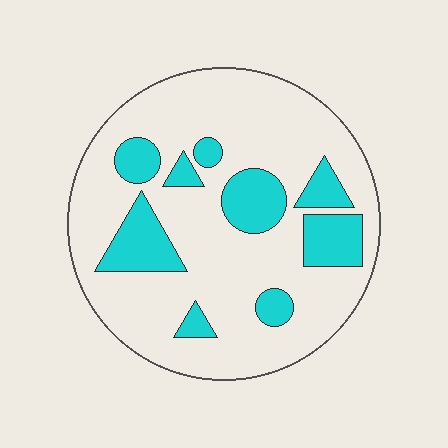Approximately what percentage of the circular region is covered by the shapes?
Approximately 25%.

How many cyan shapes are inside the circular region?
9.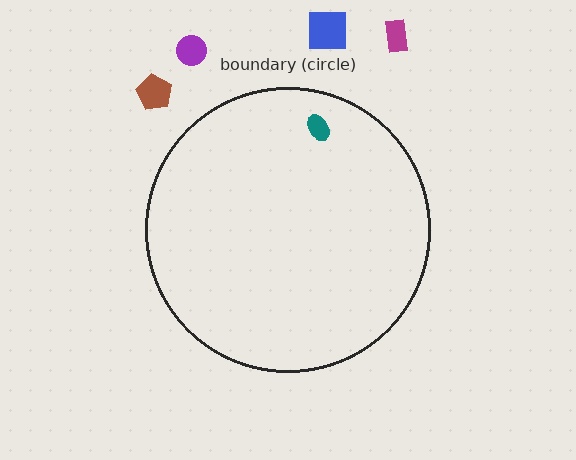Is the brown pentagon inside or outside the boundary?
Outside.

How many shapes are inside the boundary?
1 inside, 4 outside.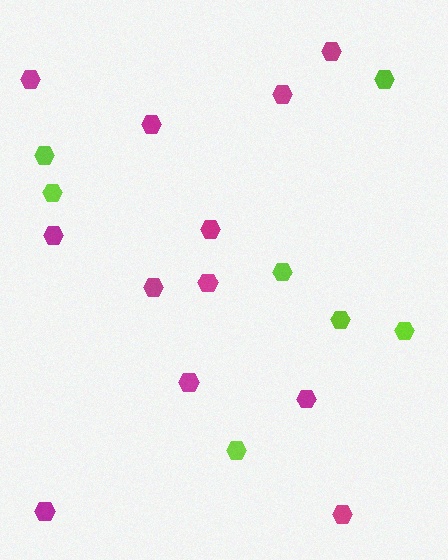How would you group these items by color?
There are 2 groups: one group of magenta hexagons (12) and one group of lime hexagons (7).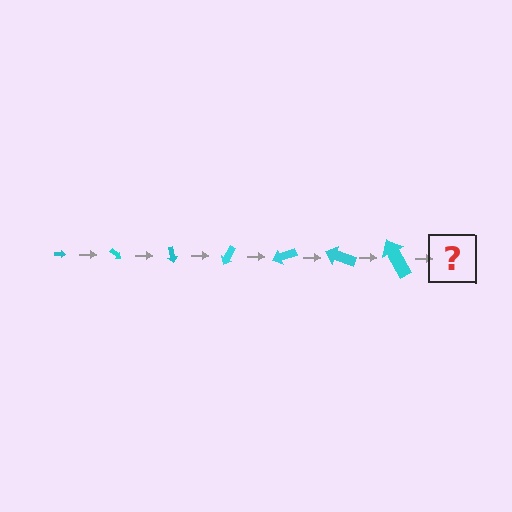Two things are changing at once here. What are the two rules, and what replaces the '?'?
The two rules are that the arrow grows larger each step and it rotates 40 degrees each step. The '?' should be an arrow, larger than the previous one and rotated 280 degrees from the start.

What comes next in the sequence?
The next element should be an arrow, larger than the previous one and rotated 280 degrees from the start.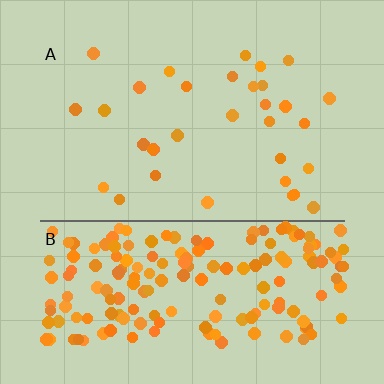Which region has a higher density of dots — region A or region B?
B (the bottom).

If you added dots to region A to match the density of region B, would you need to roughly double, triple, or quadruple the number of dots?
Approximately quadruple.